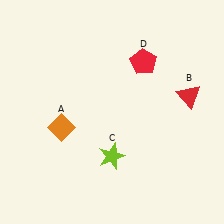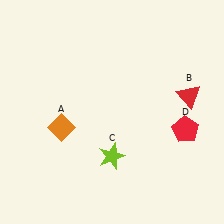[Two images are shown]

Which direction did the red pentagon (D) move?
The red pentagon (D) moved down.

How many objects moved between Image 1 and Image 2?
1 object moved between the two images.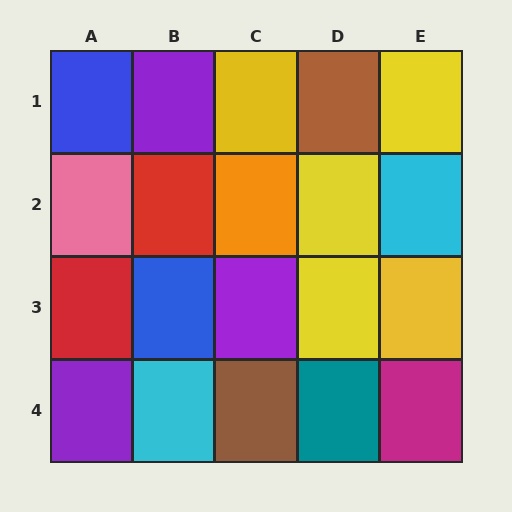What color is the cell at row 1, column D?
Brown.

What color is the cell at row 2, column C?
Orange.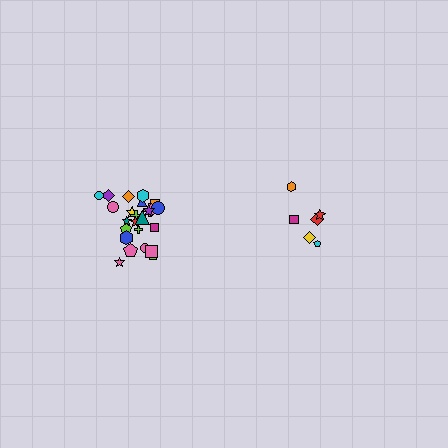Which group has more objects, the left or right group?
The left group.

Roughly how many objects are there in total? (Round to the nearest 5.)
Roughly 30 objects in total.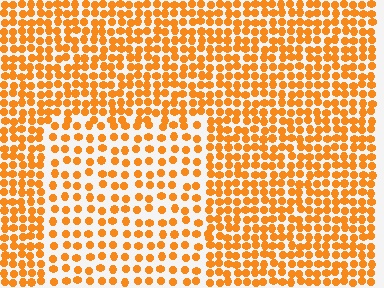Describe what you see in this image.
The image contains small orange elements arranged at two different densities. A rectangle-shaped region is visible where the elements are less densely packed than the surrounding area.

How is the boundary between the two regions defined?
The boundary is defined by a change in element density (approximately 1.8x ratio). All elements are the same color, size, and shape.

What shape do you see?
I see a rectangle.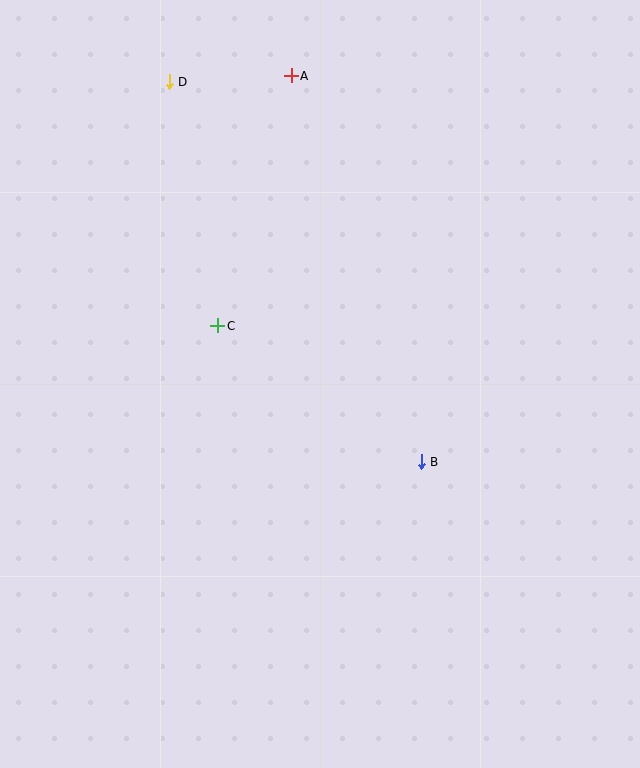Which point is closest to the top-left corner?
Point D is closest to the top-left corner.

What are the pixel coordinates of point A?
Point A is at (291, 76).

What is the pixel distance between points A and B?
The distance between A and B is 407 pixels.